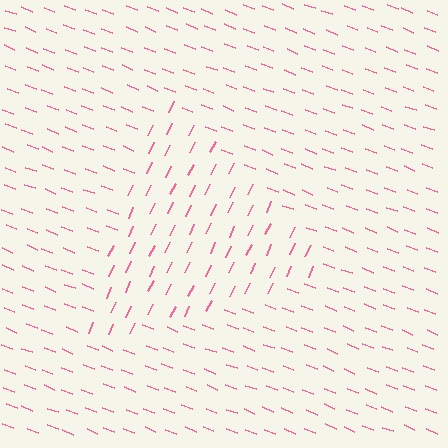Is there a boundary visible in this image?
Yes, there is a texture boundary formed by a change in line orientation.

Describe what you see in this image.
The image is filled with small pink line segments. A triangle region in the image has lines oriented differently from the surrounding lines, creating a visible texture boundary.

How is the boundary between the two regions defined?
The boundary is defined purely by a change in line orientation (approximately 86 degrees difference). All lines are the same color and thickness.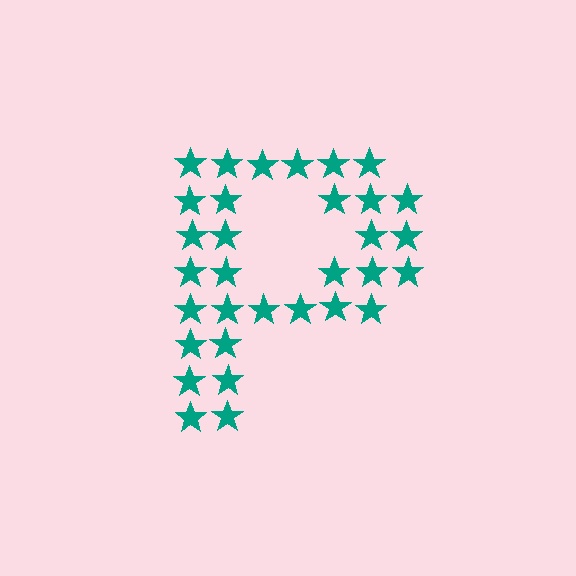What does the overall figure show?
The overall figure shows the letter P.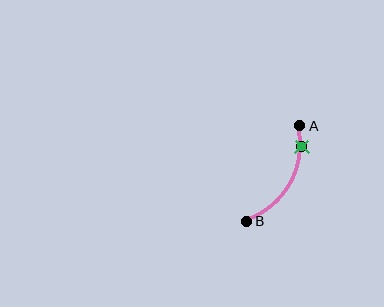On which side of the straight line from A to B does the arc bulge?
The arc bulges to the right of the straight line connecting A and B.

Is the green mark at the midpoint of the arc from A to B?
No. The green mark lies on the arc but is closer to endpoint A. The arc midpoint would be at the point on the curve equidistant along the arc from both A and B.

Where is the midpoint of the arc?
The arc midpoint is the point on the curve farthest from the straight line joining A and B. It sits to the right of that line.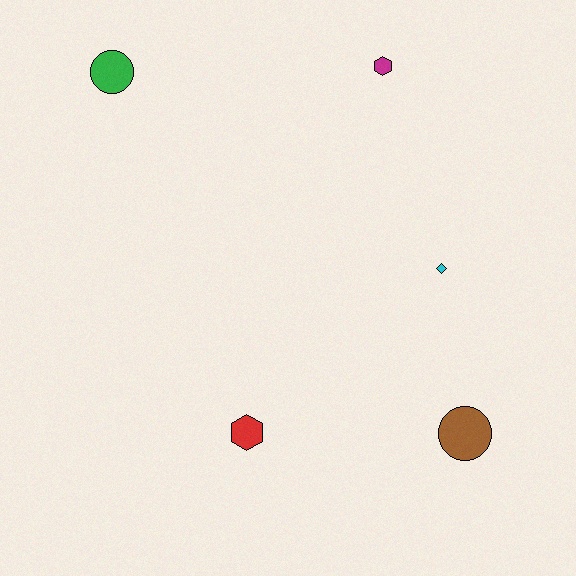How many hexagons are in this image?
There are 2 hexagons.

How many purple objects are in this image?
There are no purple objects.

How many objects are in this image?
There are 5 objects.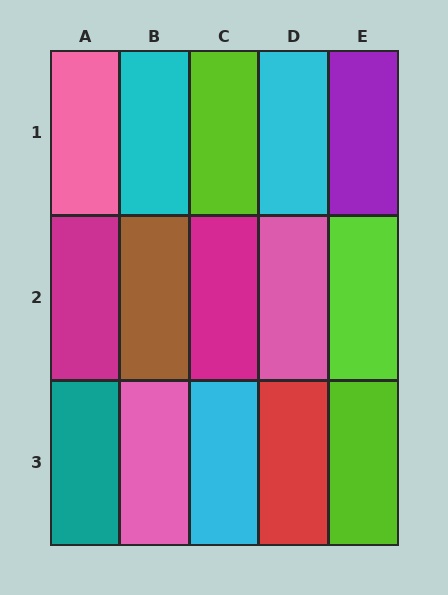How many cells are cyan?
3 cells are cyan.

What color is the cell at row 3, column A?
Teal.